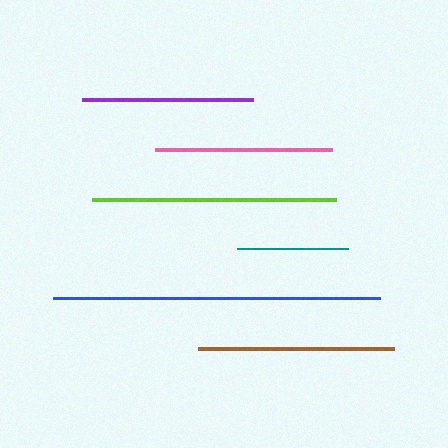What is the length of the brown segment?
The brown segment is approximately 196 pixels long.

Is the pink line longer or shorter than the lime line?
The lime line is longer than the pink line.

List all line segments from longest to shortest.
From longest to shortest: blue, lime, brown, pink, purple, teal.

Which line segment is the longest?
The blue line is the longest at approximately 327 pixels.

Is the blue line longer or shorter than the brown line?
The blue line is longer than the brown line.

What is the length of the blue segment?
The blue segment is approximately 327 pixels long.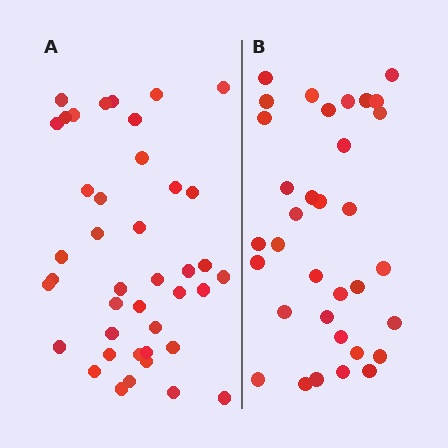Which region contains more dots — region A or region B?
Region A (the left region) has more dots.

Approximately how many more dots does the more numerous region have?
Region A has roughly 8 or so more dots than region B.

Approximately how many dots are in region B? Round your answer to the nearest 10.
About 30 dots. (The exact count is 34, which rounds to 30.)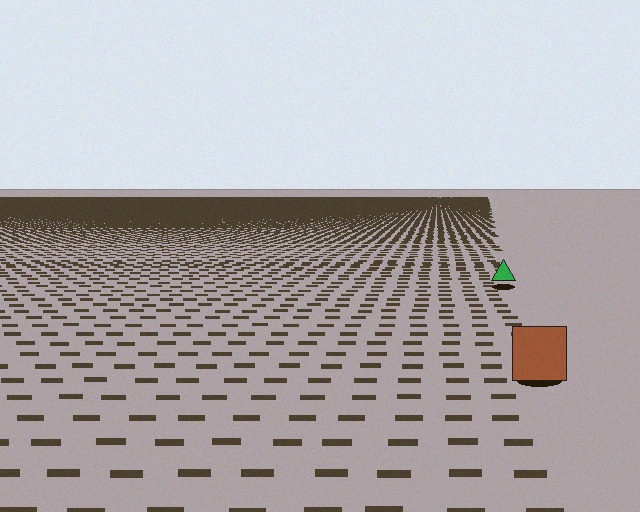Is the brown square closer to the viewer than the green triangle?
Yes. The brown square is closer — you can tell from the texture gradient: the ground texture is coarser near it.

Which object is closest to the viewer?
The brown square is closest. The texture marks near it are larger and more spread out.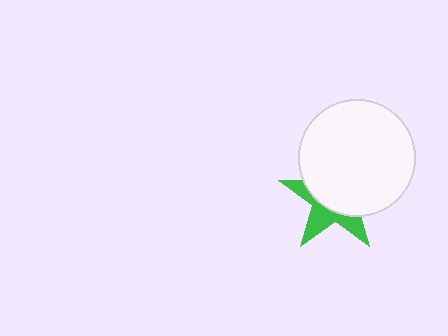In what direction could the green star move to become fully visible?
The green star could move down. That would shift it out from behind the white circle entirely.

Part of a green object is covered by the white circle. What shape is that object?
It is a star.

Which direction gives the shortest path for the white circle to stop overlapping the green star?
Moving up gives the shortest separation.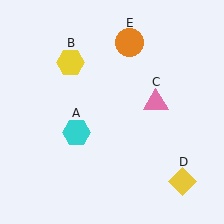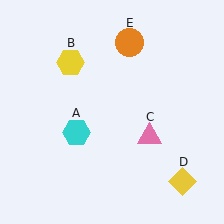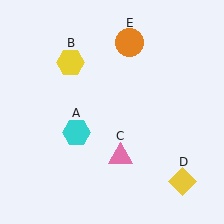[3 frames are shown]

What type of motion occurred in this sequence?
The pink triangle (object C) rotated clockwise around the center of the scene.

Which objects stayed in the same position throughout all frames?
Cyan hexagon (object A) and yellow hexagon (object B) and yellow diamond (object D) and orange circle (object E) remained stationary.